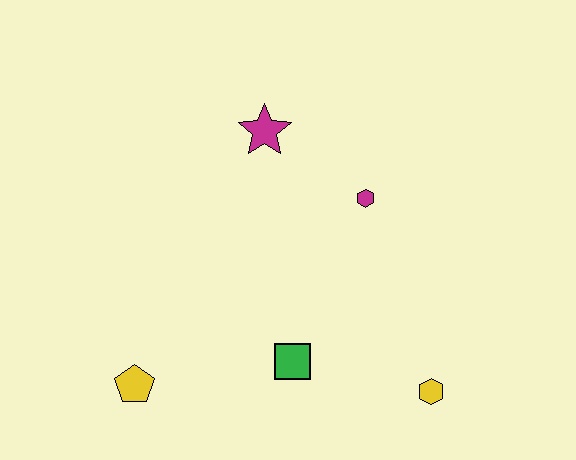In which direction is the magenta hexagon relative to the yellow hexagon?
The magenta hexagon is above the yellow hexagon.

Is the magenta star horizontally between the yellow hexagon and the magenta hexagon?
No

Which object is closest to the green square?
The yellow hexagon is closest to the green square.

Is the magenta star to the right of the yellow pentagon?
Yes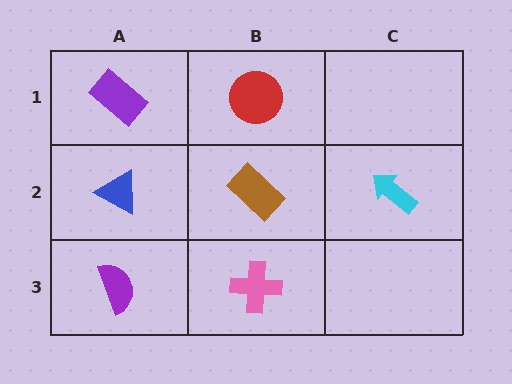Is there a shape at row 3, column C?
No, that cell is empty.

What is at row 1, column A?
A purple rectangle.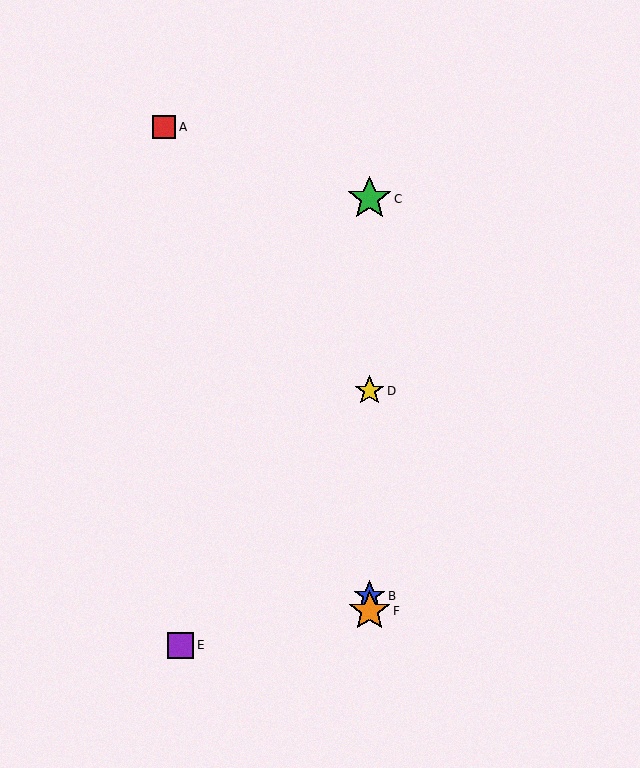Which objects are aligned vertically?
Objects B, C, D, F are aligned vertically.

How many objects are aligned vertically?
4 objects (B, C, D, F) are aligned vertically.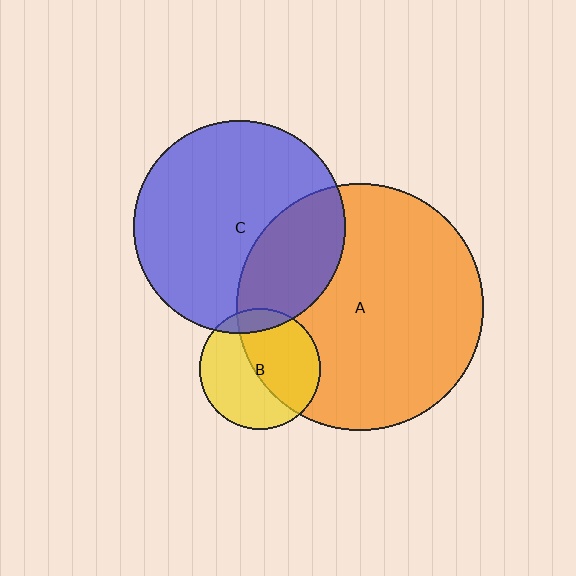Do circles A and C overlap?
Yes.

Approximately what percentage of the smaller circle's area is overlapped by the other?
Approximately 30%.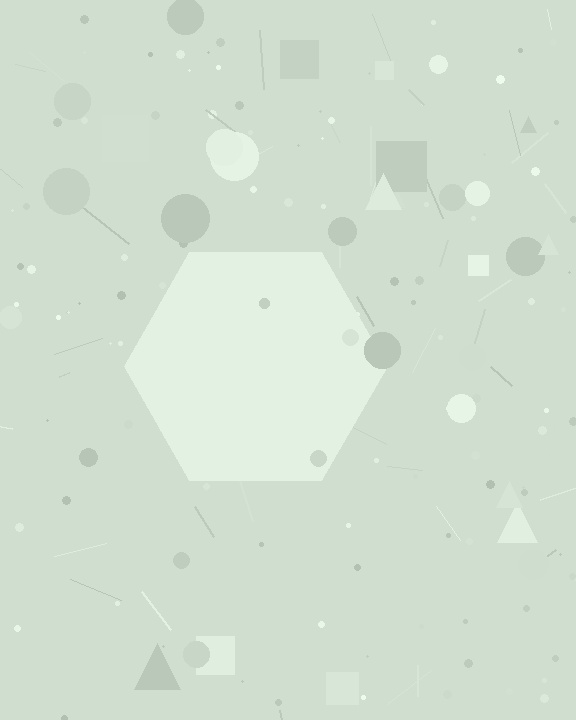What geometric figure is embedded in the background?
A hexagon is embedded in the background.